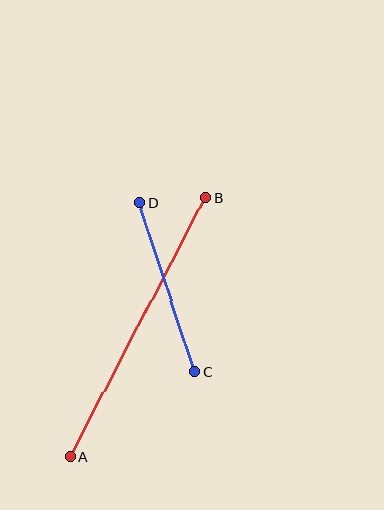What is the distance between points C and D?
The distance is approximately 178 pixels.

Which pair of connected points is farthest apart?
Points A and B are farthest apart.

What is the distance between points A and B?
The distance is approximately 292 pixels.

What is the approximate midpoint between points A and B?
The midpoint is at approximately (138, 327) pixels.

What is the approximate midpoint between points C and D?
The midpoint is at approximately (167, 287) pixels.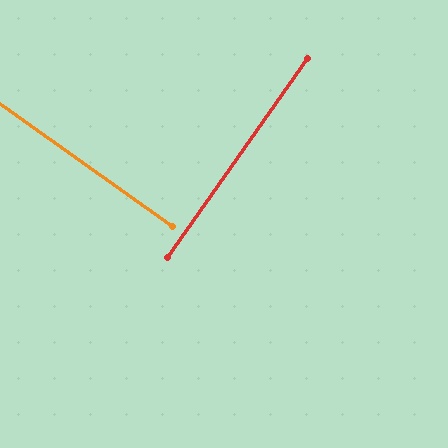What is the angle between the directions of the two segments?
Approximately 90 degrees.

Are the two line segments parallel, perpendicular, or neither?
Perpendicular — they meet at approximately 90°.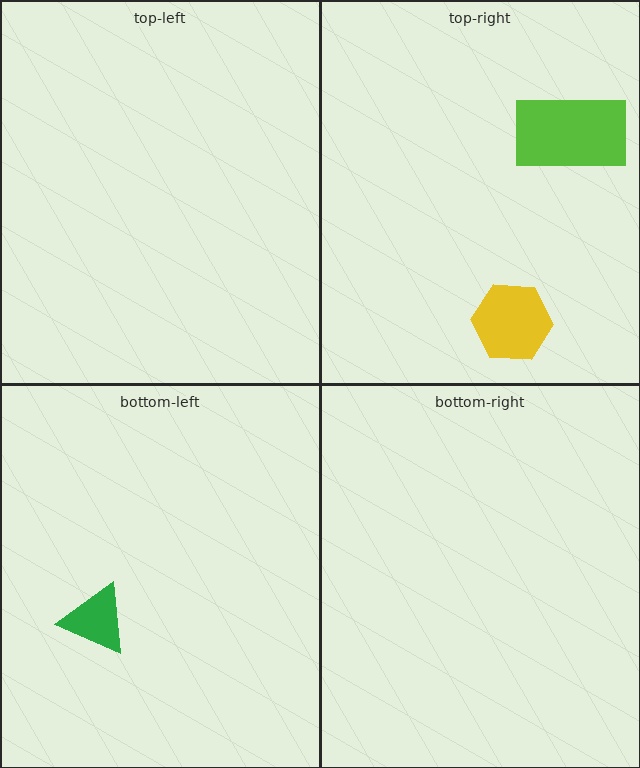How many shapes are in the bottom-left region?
1.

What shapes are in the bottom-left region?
The green triangle.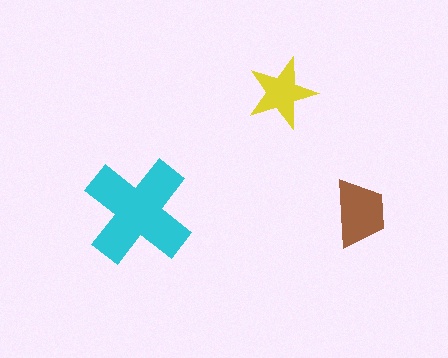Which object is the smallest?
The yellow star.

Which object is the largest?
The cyan cross.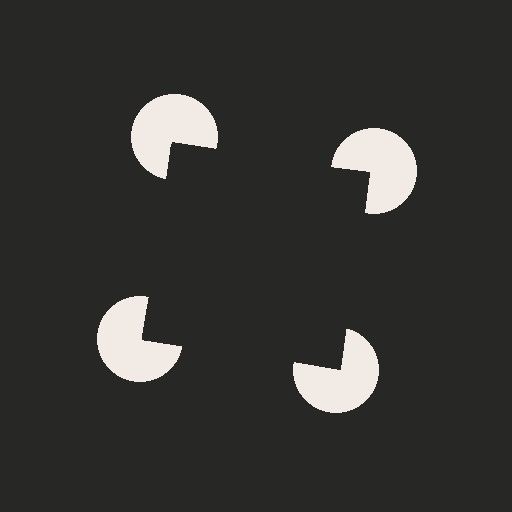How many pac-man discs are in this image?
There are 4 — one at each vertex of the illusory square.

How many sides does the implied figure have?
4 sides.